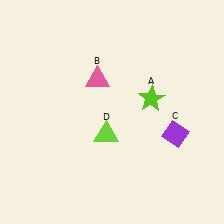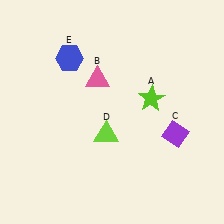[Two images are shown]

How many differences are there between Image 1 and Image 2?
There is 1 difference between the two images.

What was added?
A blue hexagon (E) was added in Image 2.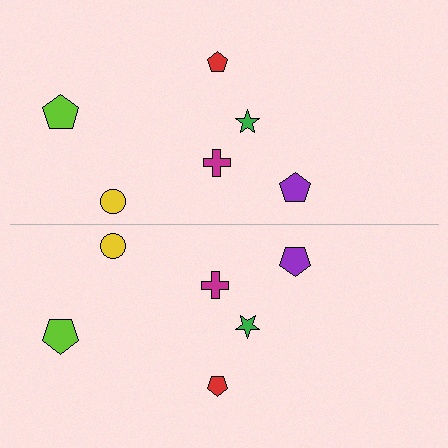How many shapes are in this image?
There are 12 shapes in this image.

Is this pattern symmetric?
Yes, this pattern has bilateral (reflection) symmetry.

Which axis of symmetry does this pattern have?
The pattern has a horizontal axis of symmetry running through the center of the image.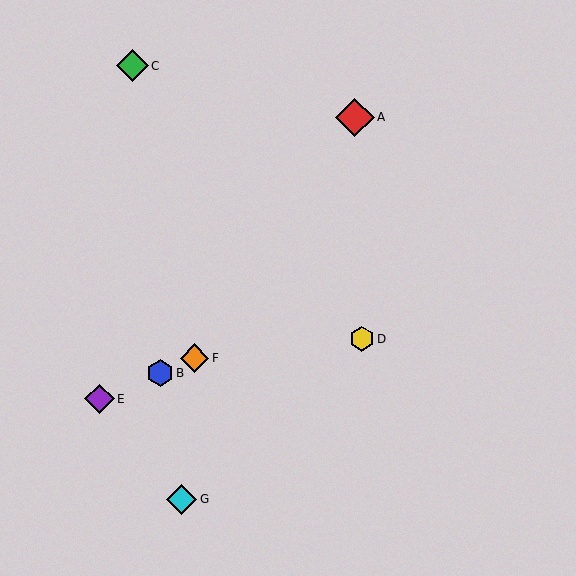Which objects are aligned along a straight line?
Objects B, E, F are aligned along a straight line.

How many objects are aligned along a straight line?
3 objects (B, E, F) are aligned along a straight line.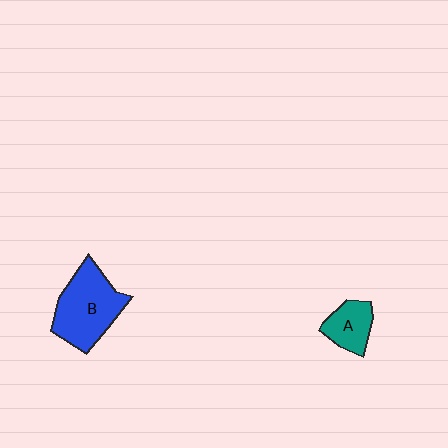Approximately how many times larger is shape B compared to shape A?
Approximately 2.1 times.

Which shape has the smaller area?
Shape A (teal).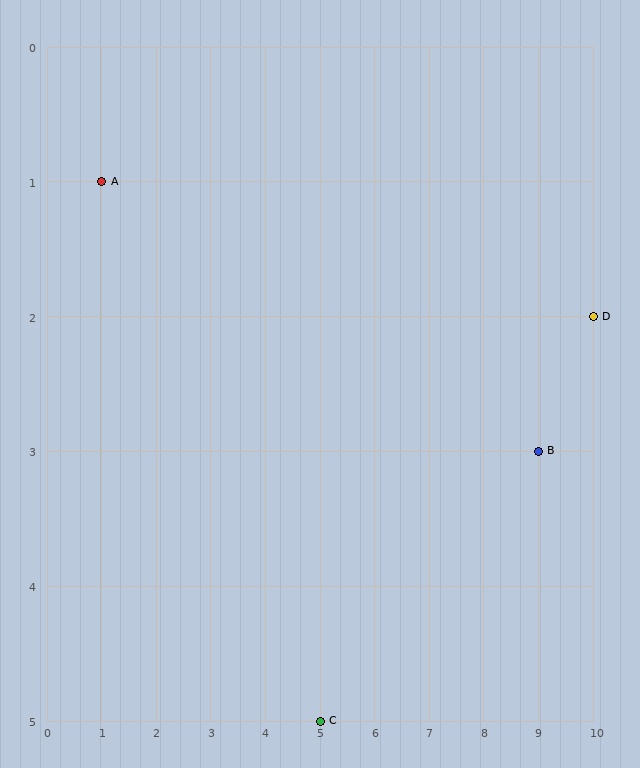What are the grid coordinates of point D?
Point D is at grid coordinates (10, 2).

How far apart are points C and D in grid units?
Points C and D are 5 columns and 3 rows apart (about 5.8 grid units diagonally).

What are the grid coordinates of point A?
Point A is at grid coordinates (1, 1).